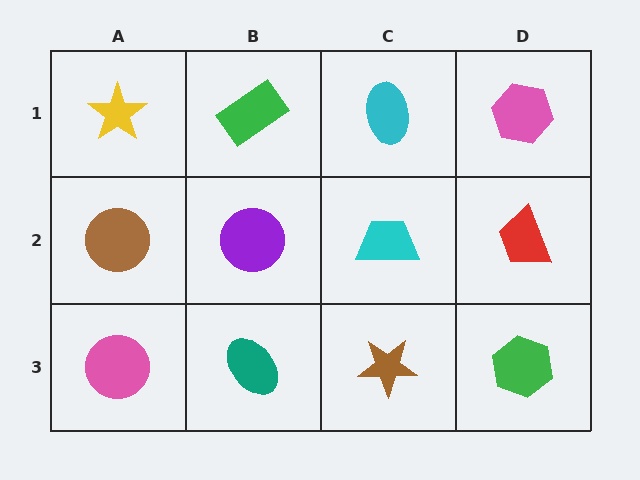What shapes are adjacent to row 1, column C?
A cyan trapezoid (row 2, column C), a green rectangle (row 1, column B), a pink hexagon (row 1, column D).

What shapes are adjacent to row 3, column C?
A cyan trapezoid (row 2, column C), a teal ellipse (row 3, column B), a green hexagon (row 3, column D).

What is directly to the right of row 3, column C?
A green hexagon.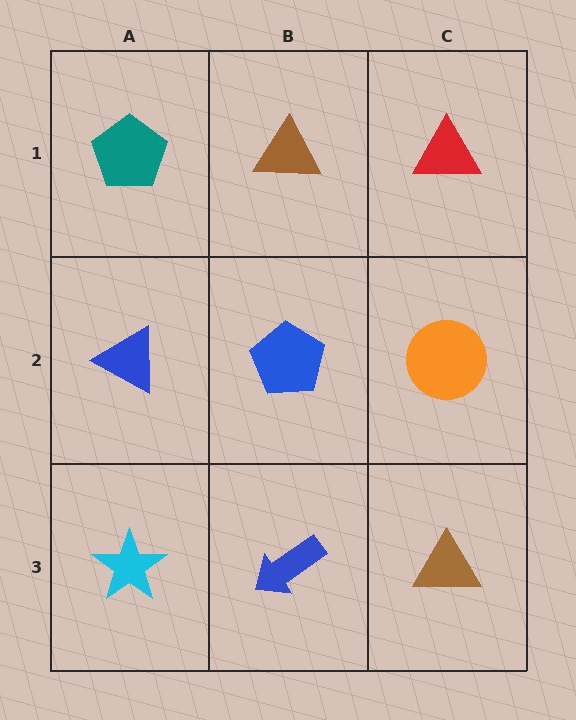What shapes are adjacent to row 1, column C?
An orange circle (row 2, column C), a brown triangle (row 1, column B).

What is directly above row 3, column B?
A blue pentagon.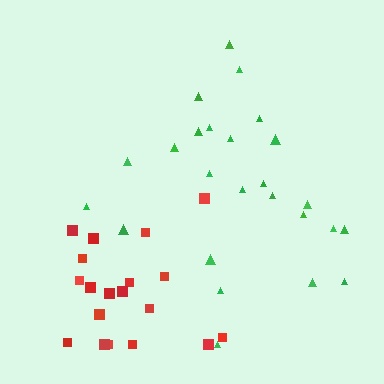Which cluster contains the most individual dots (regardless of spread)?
Green (25).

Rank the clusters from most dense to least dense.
red, green.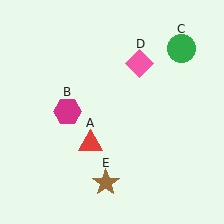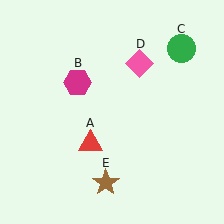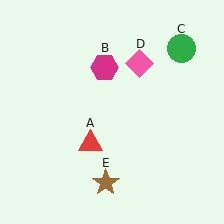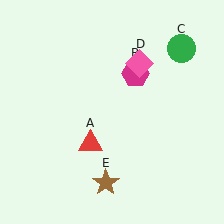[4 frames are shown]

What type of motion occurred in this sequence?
The magenta hexagon (object B) rotated clockwise around the center of the scene.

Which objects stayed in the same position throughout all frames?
Red triangle (object A) and green circle (object C) and pink diamond (object D) and brown star (object E) remained stationary.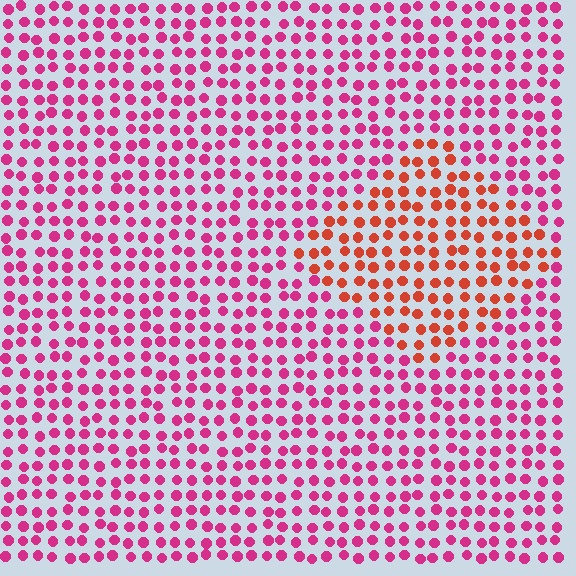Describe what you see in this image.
The image is filled with small magenta elements in a uniform arrangement. A diamond-shaped region is visible where the elements are tinted to a slightly different hue, forming a subtle color boundary.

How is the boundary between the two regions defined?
The boundary is defined purely by a slight shift in hue (about 40 degrees). Spacing, size, and orientation are identical on both sides.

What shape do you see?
I see a diamond.